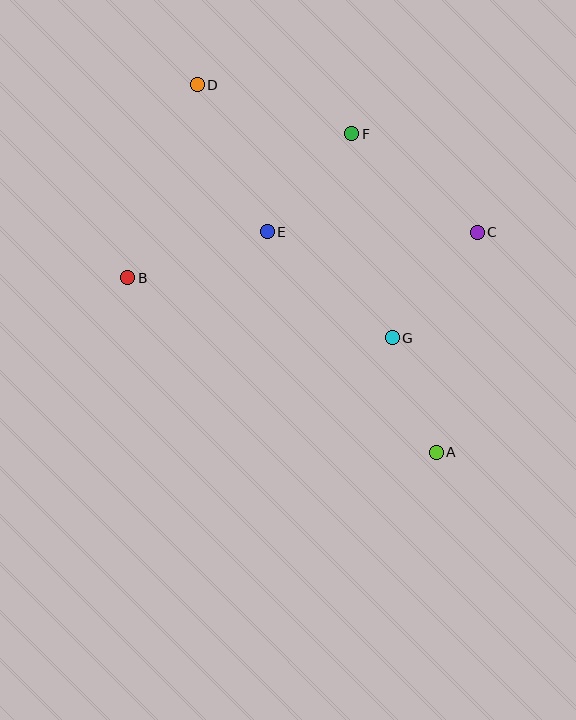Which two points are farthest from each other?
Points A and D are farthest from each other.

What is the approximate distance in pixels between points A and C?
The distance between A and C is approximately 224 pixels.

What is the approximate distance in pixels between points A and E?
The distance between A and E is approximately 278 pixels.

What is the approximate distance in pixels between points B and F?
The distance between B and F is approximately 266 pixels.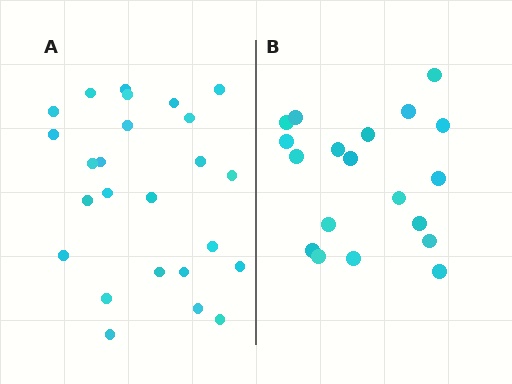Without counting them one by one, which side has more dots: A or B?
Region A (the left region) has more dots.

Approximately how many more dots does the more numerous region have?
Region A has about 6 more dots than region B.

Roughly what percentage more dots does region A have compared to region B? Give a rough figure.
About 30% more.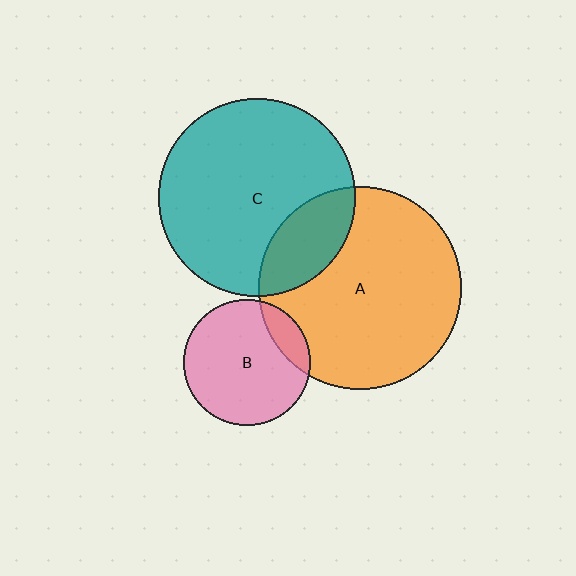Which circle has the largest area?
Circle A (orange).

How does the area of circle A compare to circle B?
Approximately 2.6 times.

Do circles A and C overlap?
Yes.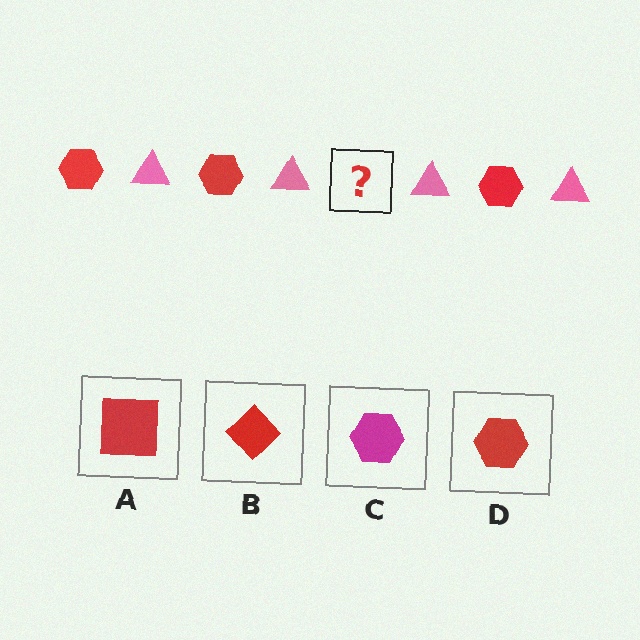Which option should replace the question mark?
Option D.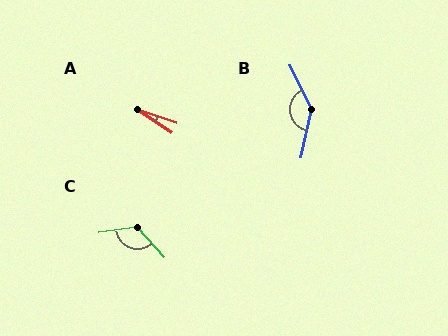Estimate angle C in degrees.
Approximately 123 degrees.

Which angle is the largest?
B, at approximately 142 degrees.